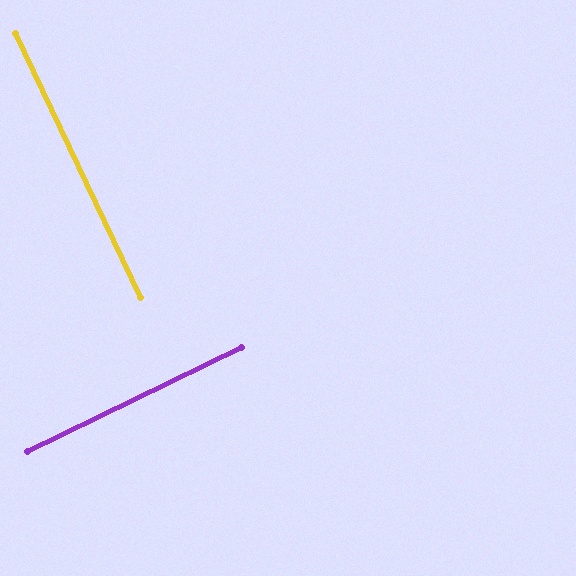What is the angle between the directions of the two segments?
Approximately 90 degrees.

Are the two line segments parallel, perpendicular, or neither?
Perpendicular — they meet at approximately 90°.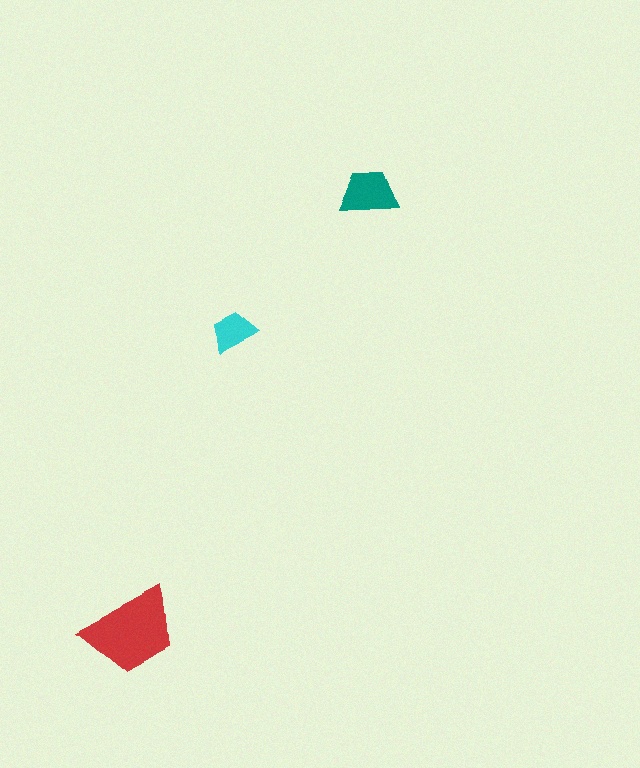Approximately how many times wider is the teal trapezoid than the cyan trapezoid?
About 1.5 times wider.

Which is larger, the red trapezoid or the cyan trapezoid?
The red one.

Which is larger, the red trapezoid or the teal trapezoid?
The red one.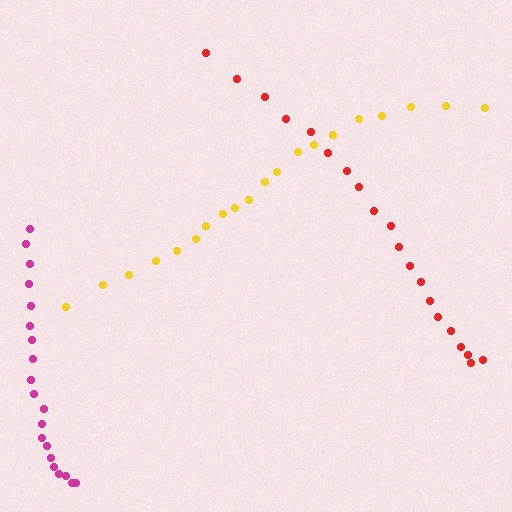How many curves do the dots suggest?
There are 3 distinct paths.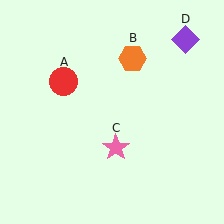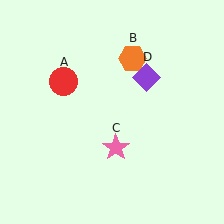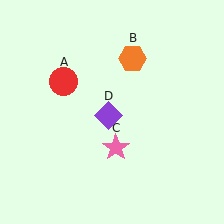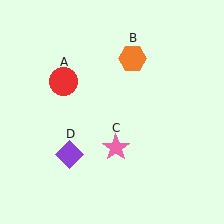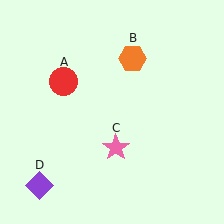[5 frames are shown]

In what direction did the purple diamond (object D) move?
The purple diamond (object D) moved down and to the left.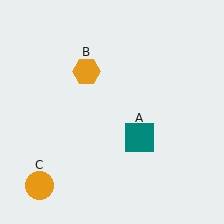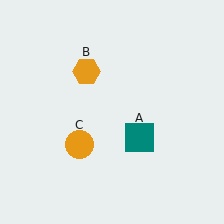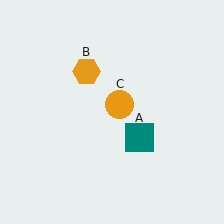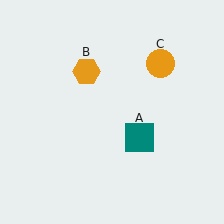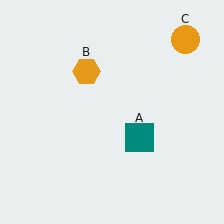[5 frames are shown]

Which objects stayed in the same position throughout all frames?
Teal square (object A) and orange hexagon (object B) remained stationary.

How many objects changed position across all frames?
1 object changed position: orange circle (object C).